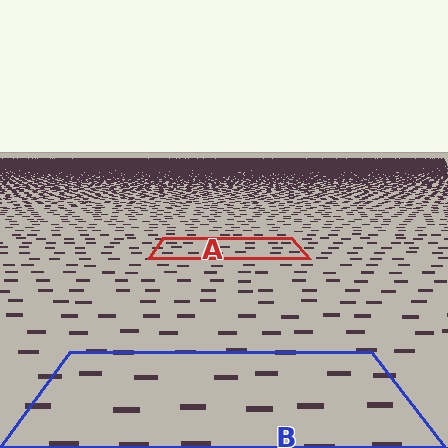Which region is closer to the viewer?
Region B is closer. The texture elements there are larger and more spread out.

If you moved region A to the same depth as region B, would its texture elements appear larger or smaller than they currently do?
They would appear larger. At a closer depth, the same texture elements are projected at a bigger on-screen size.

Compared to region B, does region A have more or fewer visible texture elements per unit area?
Region A has more texture elements per unit area — they are packed more densely because it is farther away.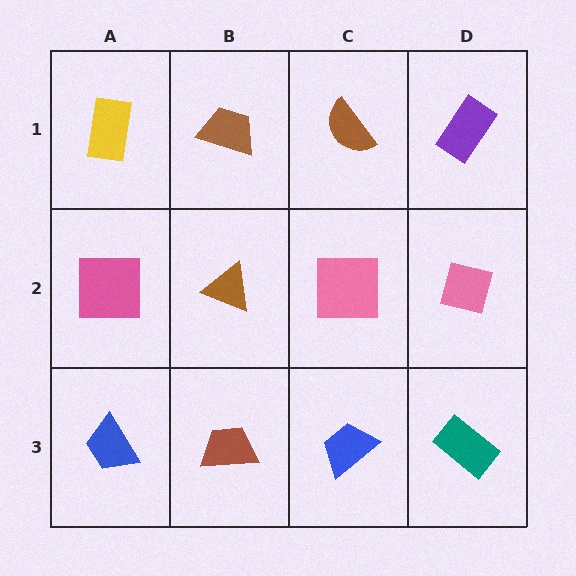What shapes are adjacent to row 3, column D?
A pink square (row 2, column D), a blue trapezoid (row 3, column C).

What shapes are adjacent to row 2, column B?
A brown trapezoid (row 1, column B), a brown trapezoid (row 3, column B), a pink square (row 2, column A), a pink square (row 2, column C).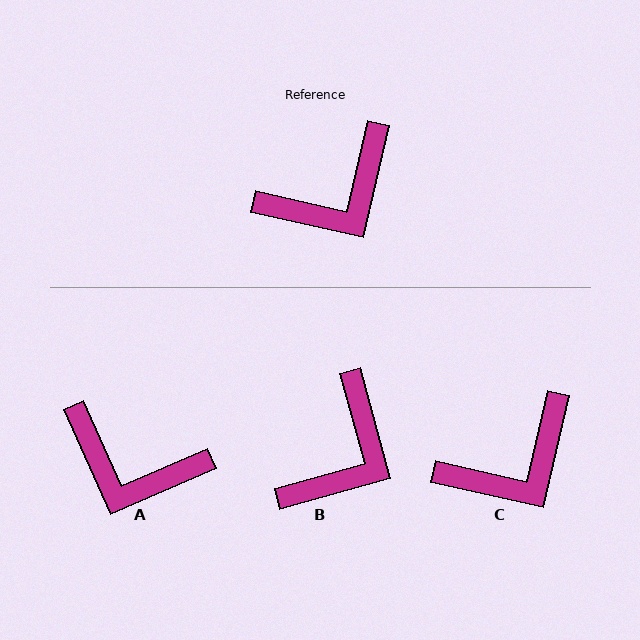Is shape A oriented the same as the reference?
No, it is off by about 53 degrees.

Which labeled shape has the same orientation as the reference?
C.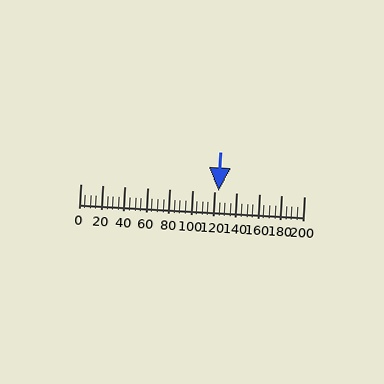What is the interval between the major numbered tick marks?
The major tick marks are spaced 20 units apart.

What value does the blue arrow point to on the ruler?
The blue arrow points to approximately 124.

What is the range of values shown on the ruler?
The ruler shows values from 0 to 200.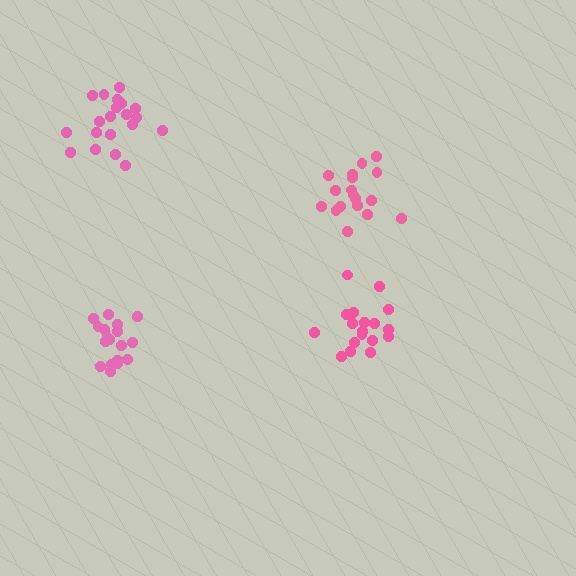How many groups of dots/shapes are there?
There are 4 groups.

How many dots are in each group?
Group 1: 18 dots, Group 2: 20 dots, Group 3: 18 dots, Group 4: 19 dots (75 total).